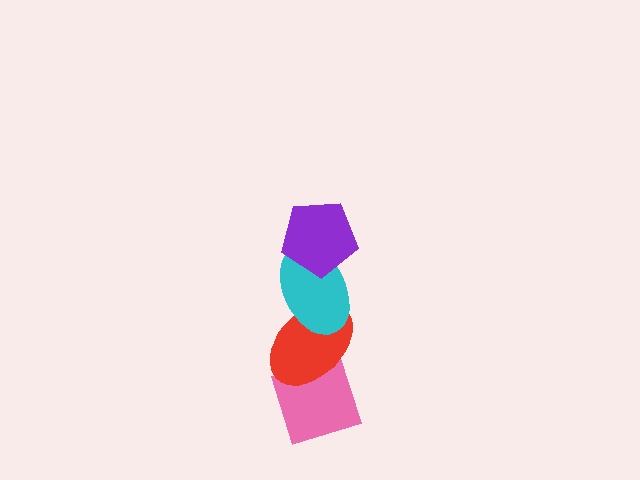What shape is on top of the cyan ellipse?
The purple pentagon is on top of the cyan ellipse.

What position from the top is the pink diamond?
The pink diamond is 4th from the top.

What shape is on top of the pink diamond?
The red ellipse is on top of the pink diamond.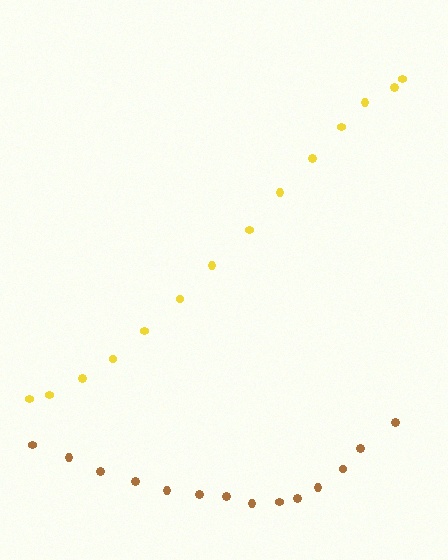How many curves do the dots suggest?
There are 2 distinct paths.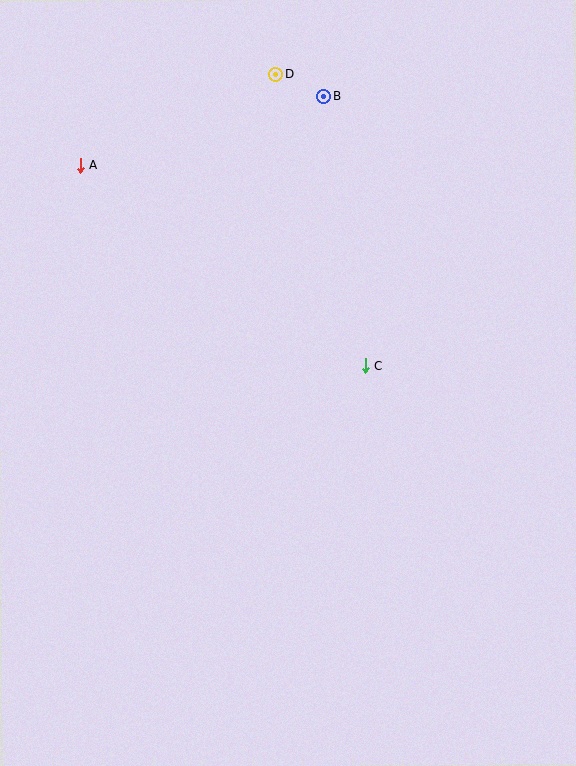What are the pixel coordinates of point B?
Point B is at (324, 96).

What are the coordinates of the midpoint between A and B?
The midpoint between A and B is at (202, 130).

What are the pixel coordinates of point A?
Point A is at (81, 165).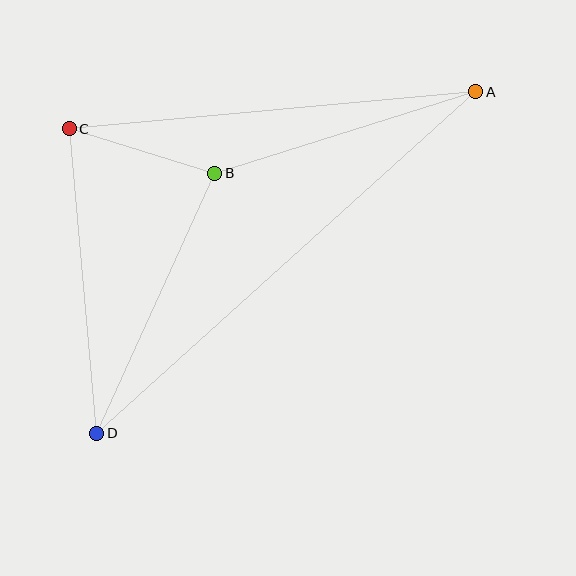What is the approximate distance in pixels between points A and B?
The distance between A and B is approximately 273 pixels.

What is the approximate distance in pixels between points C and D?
The distance between C and D is approximately 306 pixels.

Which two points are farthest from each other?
Points A and D are farthest from each other.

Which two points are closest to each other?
Points B and C are closest to each other.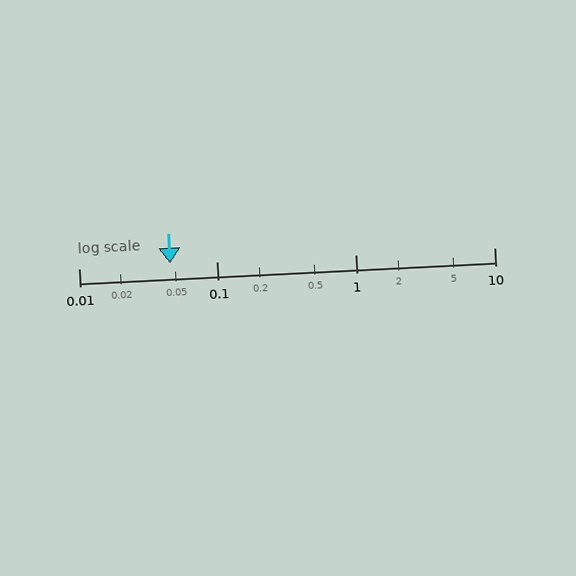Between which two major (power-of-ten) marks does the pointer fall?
The pointer is between 0.01 and 0.1.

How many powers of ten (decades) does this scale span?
The scale spans 3 decades, from 0.01 to 10.